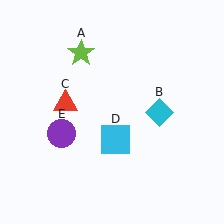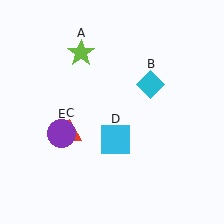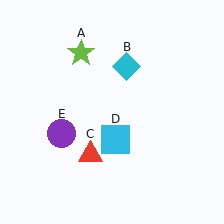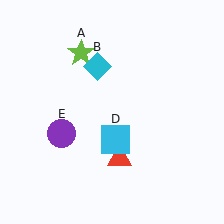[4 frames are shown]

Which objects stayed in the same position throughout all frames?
Lime star (object A) and cyan square (object D) and purple circle (object E) remained stationary.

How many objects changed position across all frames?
2 objects changed position: cyan diamond (object B), red triangle (object C).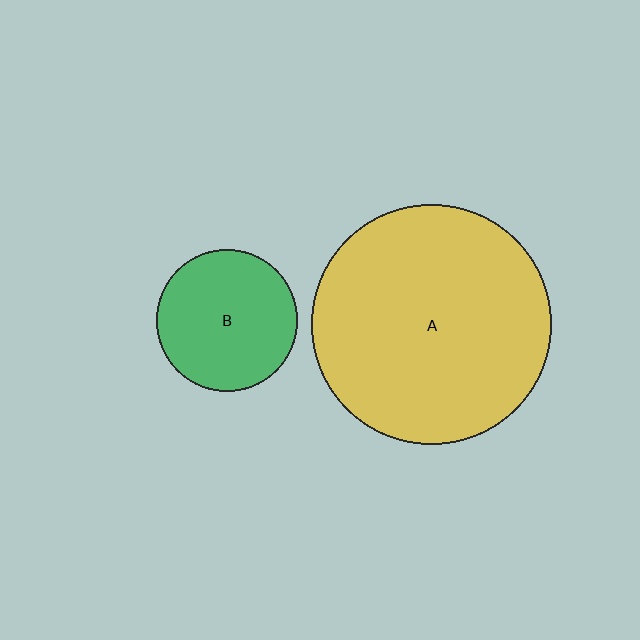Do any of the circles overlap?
No, none of the circles overlap.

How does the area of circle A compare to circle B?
Approximately 2.9 times.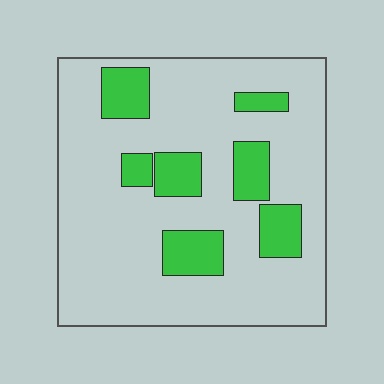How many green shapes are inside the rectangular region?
7.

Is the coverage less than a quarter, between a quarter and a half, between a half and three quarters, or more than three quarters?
Less than a quarter.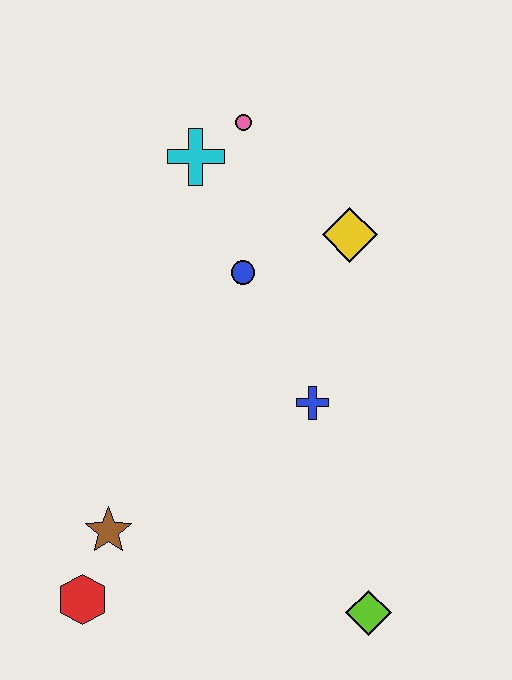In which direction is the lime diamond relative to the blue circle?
The lime diamond is below the blue circle.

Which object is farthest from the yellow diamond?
The red hexagon is farthest from the yellow diamond.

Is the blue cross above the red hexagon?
Yes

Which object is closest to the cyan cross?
The pink circle is closest to the cyan cross.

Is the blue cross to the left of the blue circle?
No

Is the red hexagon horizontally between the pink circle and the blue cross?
No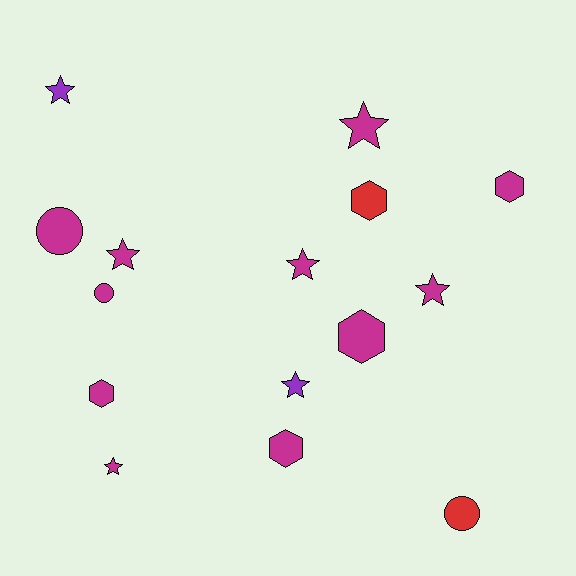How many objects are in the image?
There are 15 objects.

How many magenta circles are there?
There are 2 magenta circles.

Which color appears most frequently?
Magenta, with 11 objects.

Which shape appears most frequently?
Star, with 7 objects.